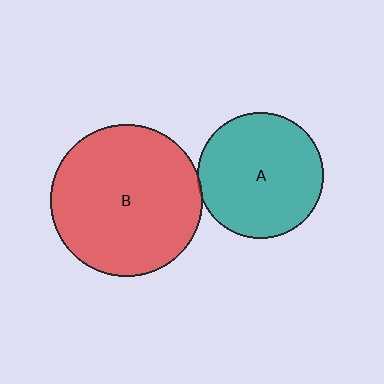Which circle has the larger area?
Circle B (red).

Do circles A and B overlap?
Yes.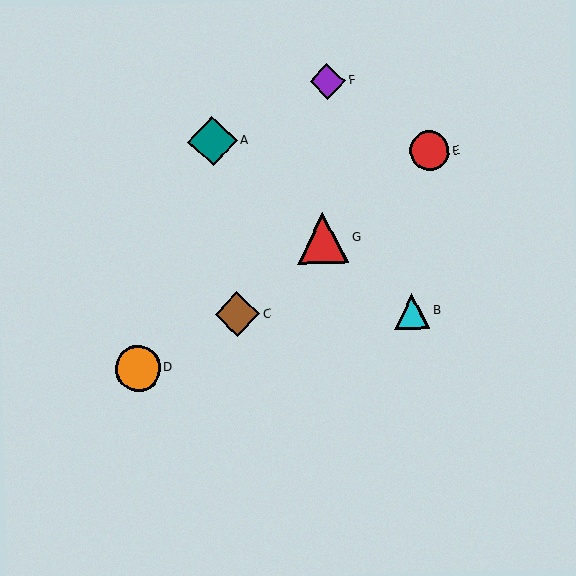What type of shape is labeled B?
Shape B is a cyan triangle.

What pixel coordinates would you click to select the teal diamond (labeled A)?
Click at (213, 141) to select the teal diamond A.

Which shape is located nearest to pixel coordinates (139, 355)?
The orange circle (labeled D) at (138, 369) is nearest to that location.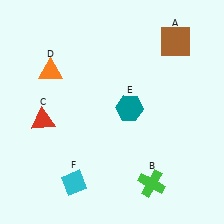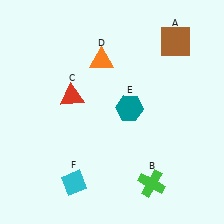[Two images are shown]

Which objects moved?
The objects that moved are: the red triangle (C), the orange triangle (D).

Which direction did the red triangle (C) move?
The red triangle (C) moved right.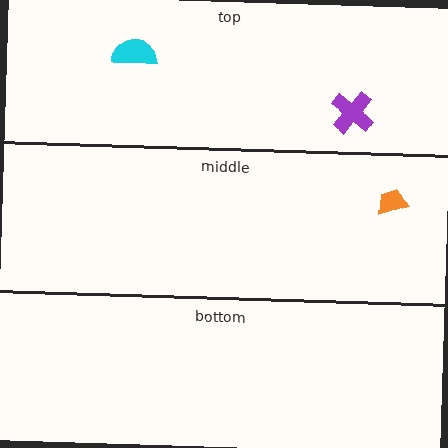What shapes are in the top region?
The cyan semicircle, the purple cross.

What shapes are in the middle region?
The orange trapezoid.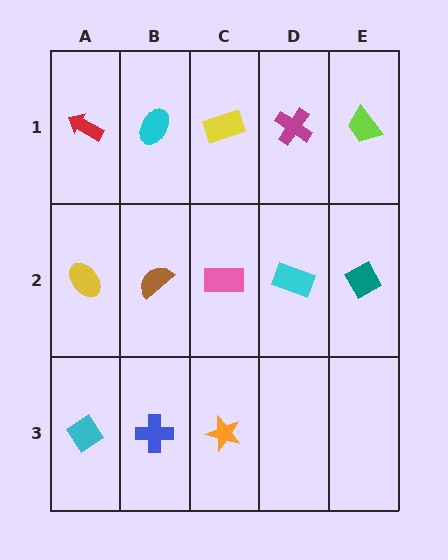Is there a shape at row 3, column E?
No, that cell is empty.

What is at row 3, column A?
A cyan diamond.